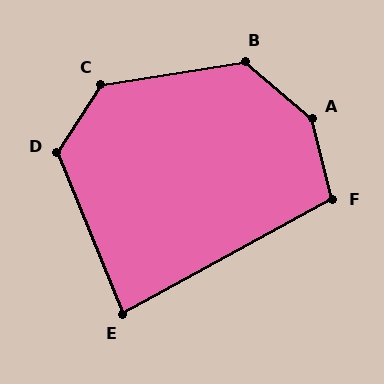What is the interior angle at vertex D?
Approximately 125 degrees (obtuse).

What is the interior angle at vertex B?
Approximately 130 degrees (obtuse).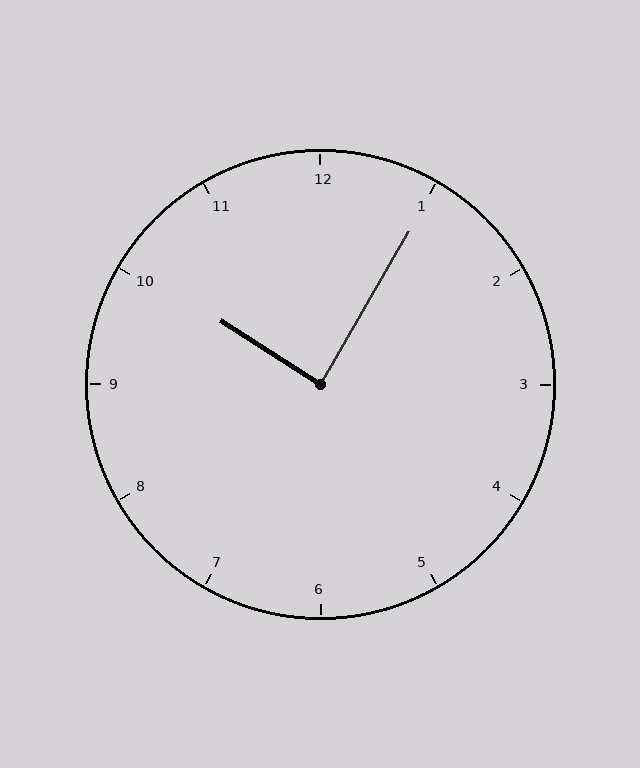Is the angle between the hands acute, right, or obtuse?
It is right.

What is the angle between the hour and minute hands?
Approximately 88 degrees.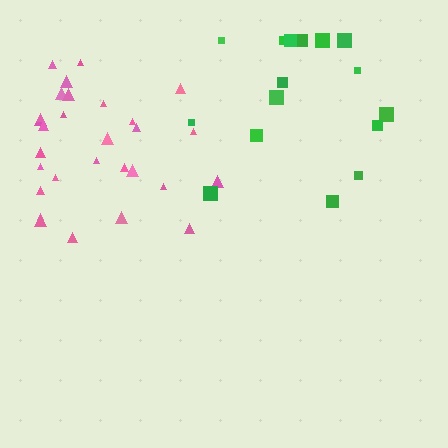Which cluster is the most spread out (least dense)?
Green.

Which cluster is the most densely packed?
Pink.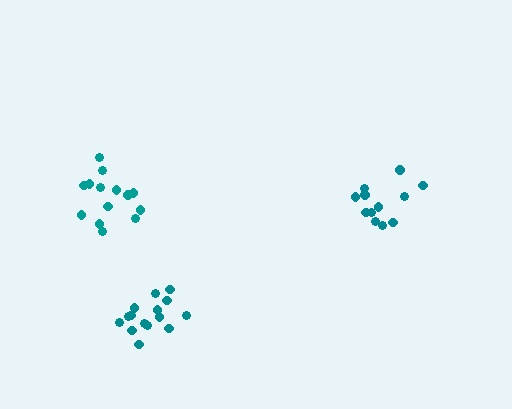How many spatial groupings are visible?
There are 3 spatial groupings.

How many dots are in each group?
Group 1: 12 dots, Group 2: 14 dots, Group 3: 15 dots (41 total).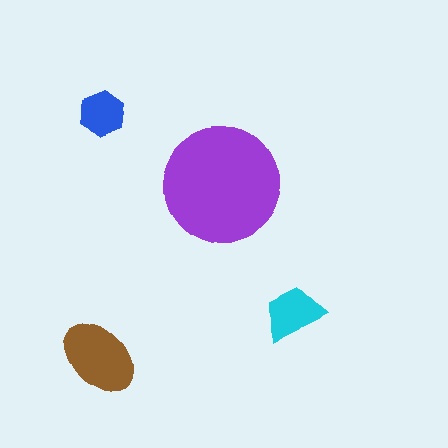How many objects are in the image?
There are 4 objects in the image.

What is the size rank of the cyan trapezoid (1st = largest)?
3rd.